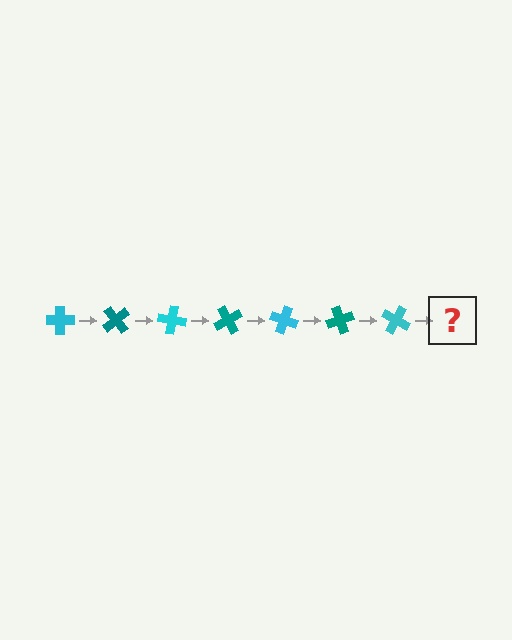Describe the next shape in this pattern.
It should be a teal cross, rotated 350 degrees from the start.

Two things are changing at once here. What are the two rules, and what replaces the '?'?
The two rules are that it rotates 50 degrees each step and the color cycles through cyan and teal. The '?' should be a teal cross, rotated 350 degrees from the start.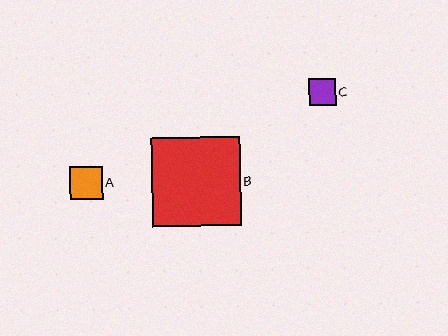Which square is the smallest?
Square C is the smallest with a size of approximately 26 pixels.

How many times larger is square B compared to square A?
Square B is approximately 2.7 times the size of square A.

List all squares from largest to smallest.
From largest to smallest: B, A, C.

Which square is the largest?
Square B is the largest with a size of approximately 89 pixels.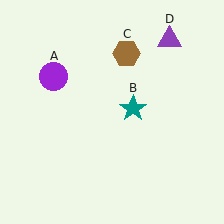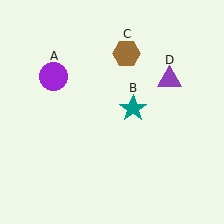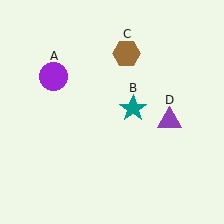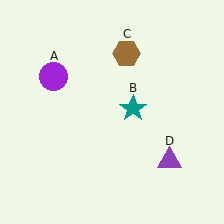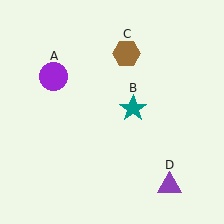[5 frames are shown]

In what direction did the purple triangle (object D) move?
The purple triangle (object D) moved down.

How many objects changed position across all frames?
1 object changed position: purple triangle (object D).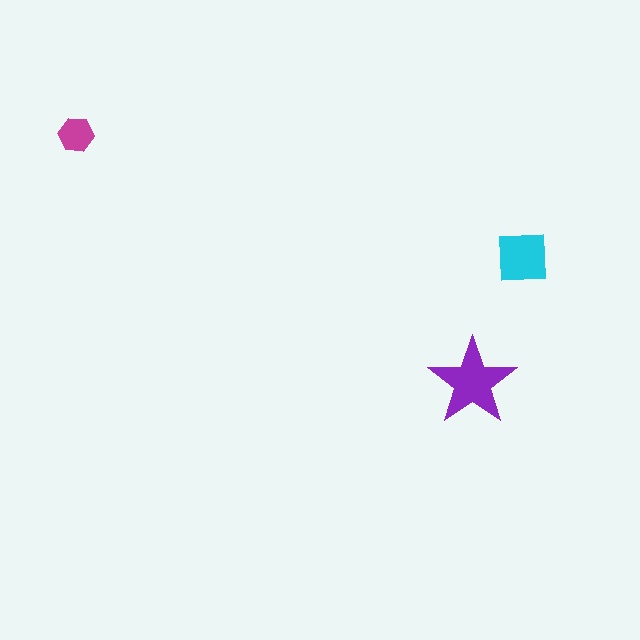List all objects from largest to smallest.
The purple star, the cyan square, the magenta hexagon.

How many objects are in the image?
There are 3 objects in the image.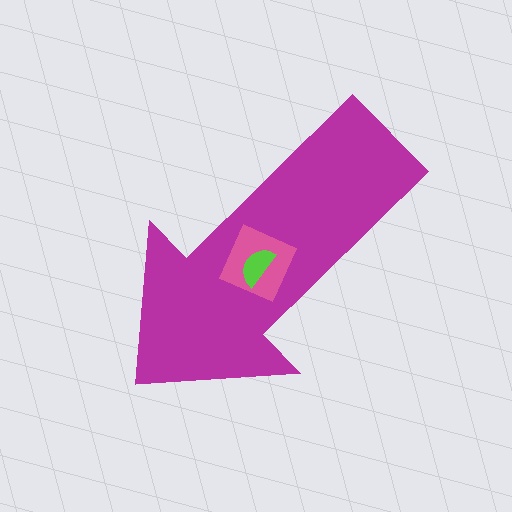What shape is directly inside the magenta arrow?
The pink square.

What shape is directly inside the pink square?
The lime semicircle.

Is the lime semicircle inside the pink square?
Yes.